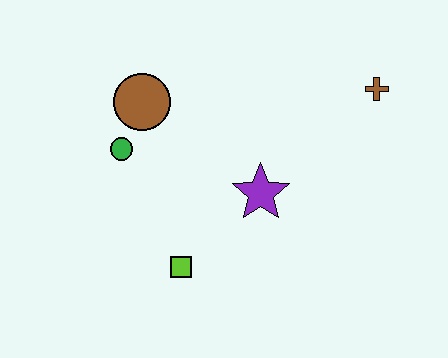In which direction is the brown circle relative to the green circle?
The brown circle is above the green circle.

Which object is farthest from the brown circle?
The brown cross is farthest from the brown circle.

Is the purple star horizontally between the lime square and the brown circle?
No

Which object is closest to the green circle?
The brown circle is closest to the green circle.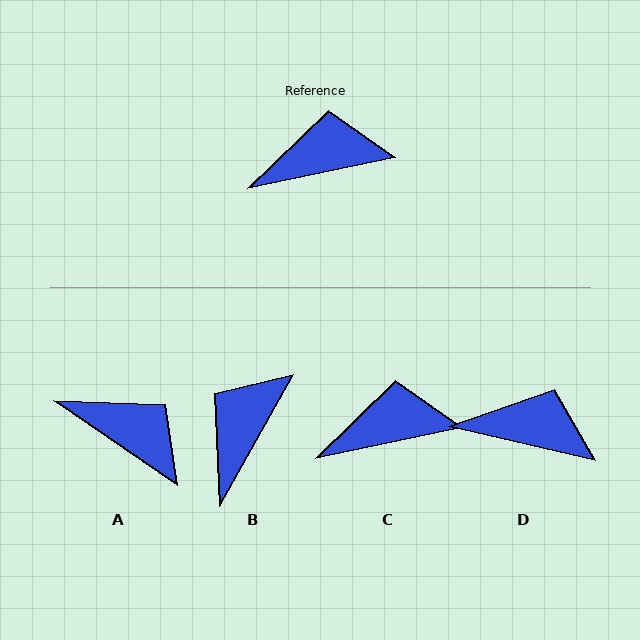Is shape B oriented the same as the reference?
No, it is off by about 48 degrees.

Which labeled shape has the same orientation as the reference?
C.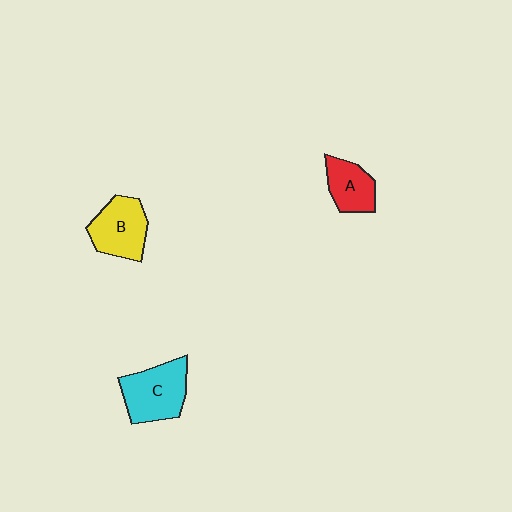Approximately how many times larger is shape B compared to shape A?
Approximately 1.3 times.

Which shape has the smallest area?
Shape A (red).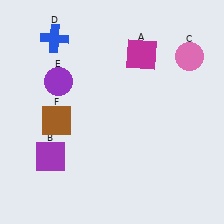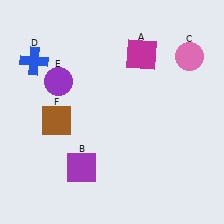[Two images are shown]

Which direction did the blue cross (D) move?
The blue cross (D) moved down.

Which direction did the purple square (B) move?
The purple square (B) moved right.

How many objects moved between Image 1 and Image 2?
2 objects moved between the two images.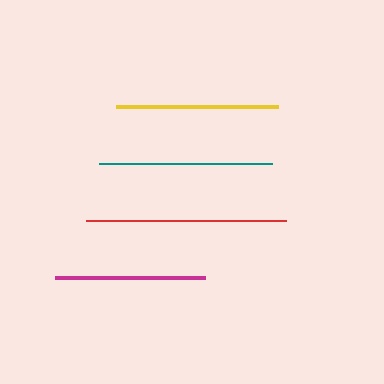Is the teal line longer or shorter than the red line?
The red line is longer than the teal line.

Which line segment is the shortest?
The magenta line is the shortest at approximately 150 pixels.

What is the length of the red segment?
The red segment is approximately 200 pixels long.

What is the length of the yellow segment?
The yellow segment is approximately 161 pixels long.